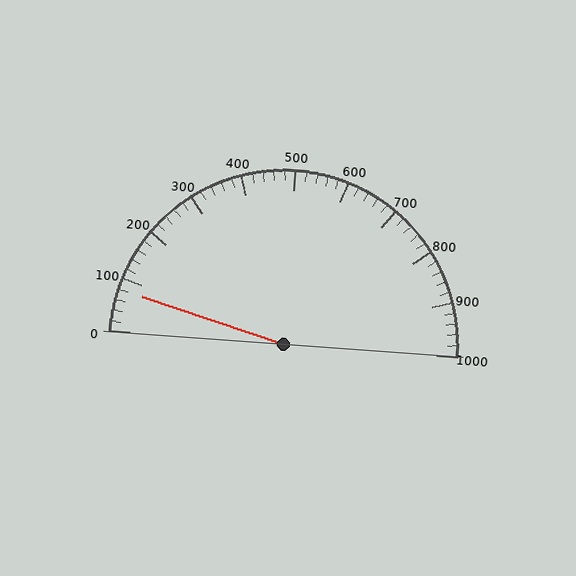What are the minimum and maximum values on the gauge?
The gauge ranges from 0 to 1000.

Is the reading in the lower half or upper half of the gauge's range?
The reading is in the lower half of the range (0 to 1000).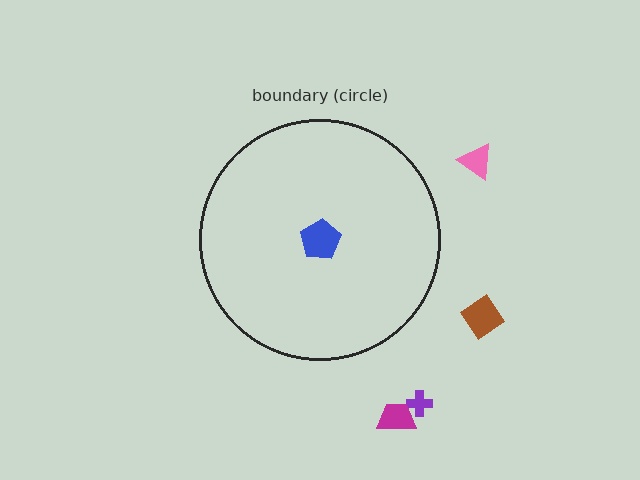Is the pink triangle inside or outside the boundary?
Outside.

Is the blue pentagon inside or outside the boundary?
Inside.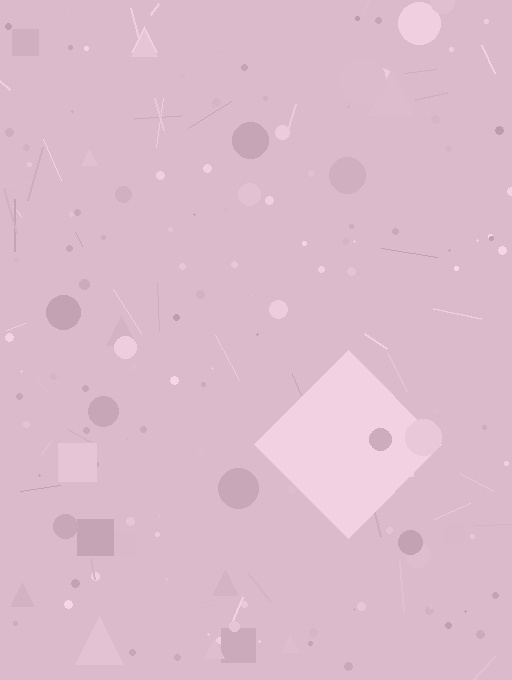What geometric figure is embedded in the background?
A diamond is embedded in the background.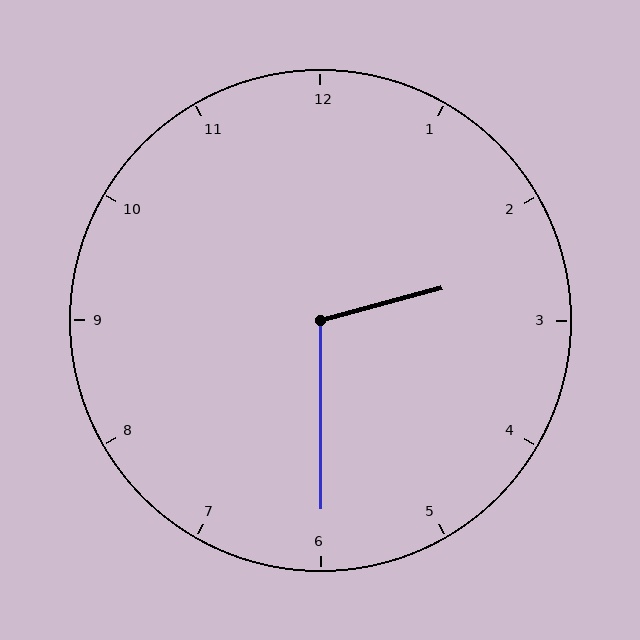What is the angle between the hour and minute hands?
Approximately 105 degrees.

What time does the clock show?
2:30.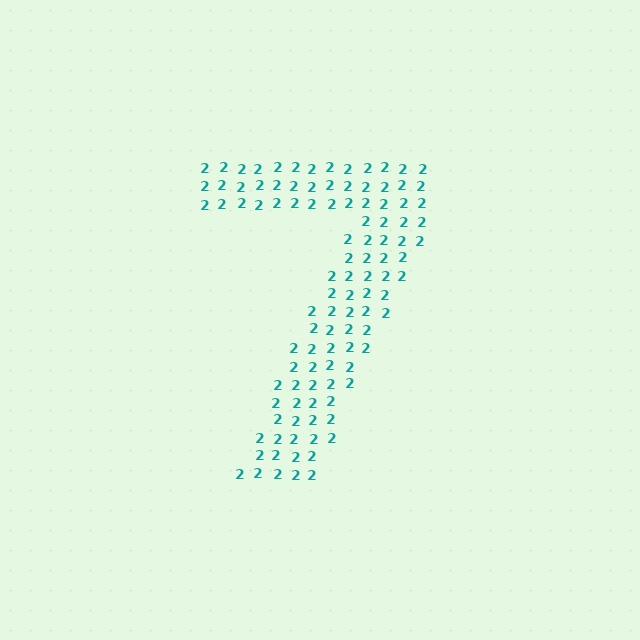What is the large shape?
The large shape is the digit 7.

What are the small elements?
The small elements are digit 2's.